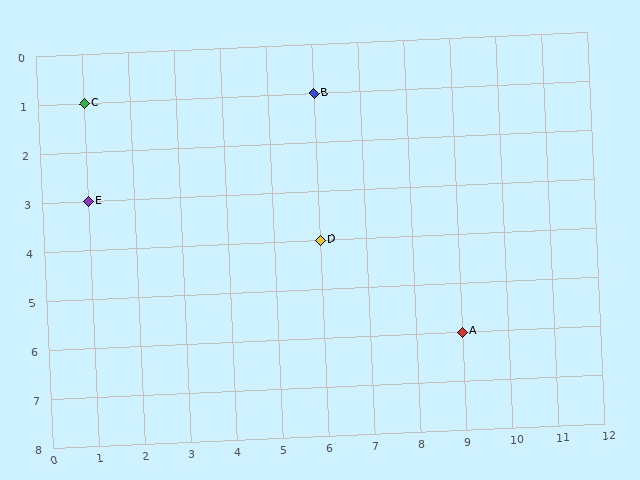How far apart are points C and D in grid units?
Points C and D are 5 columns and 3 rows apart (about 5.8 grid units diagonally).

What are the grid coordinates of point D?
Point D is at grid coordinates (6, 4).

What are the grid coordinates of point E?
Point E is at grid coordinates (1, 3).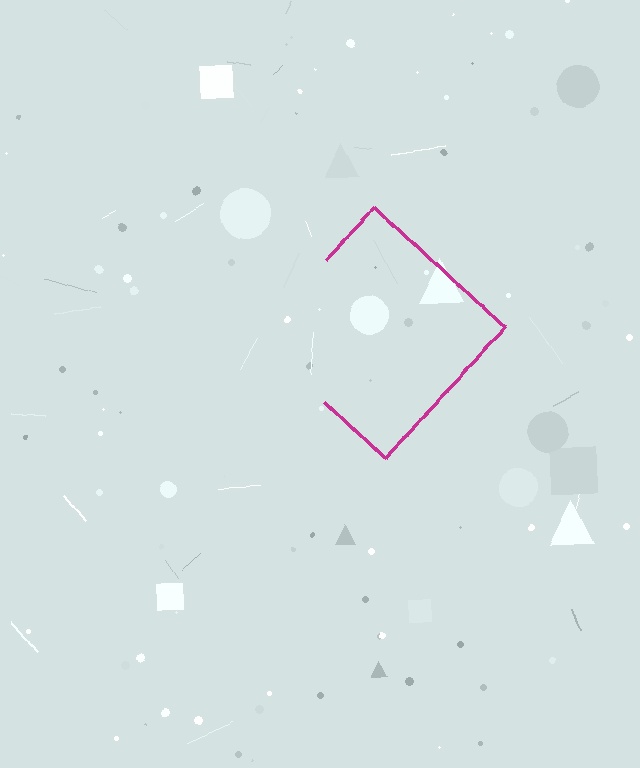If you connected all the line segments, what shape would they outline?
They would outline a diamond.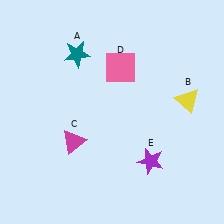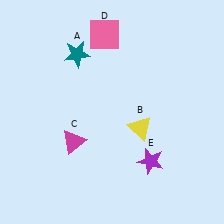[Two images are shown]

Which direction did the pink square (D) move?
The pink square (D) moved up.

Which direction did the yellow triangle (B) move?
The yellow triangle (B) moved left.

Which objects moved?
The objects that moved are: the yellow triangle (B), the pink square (D).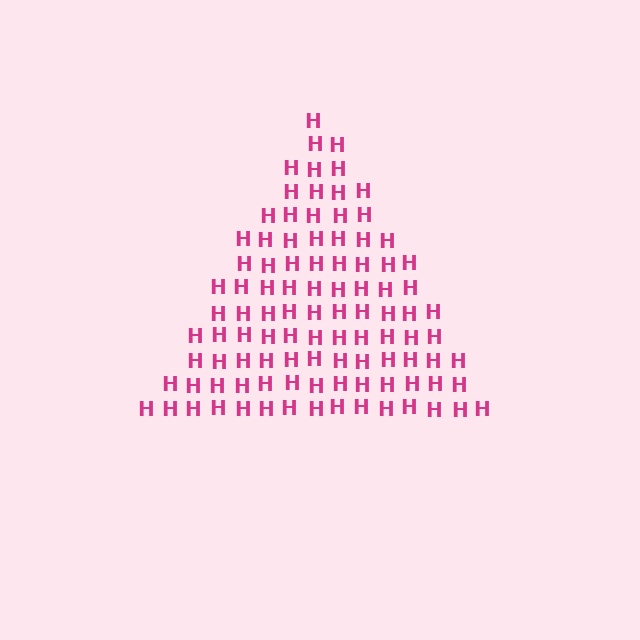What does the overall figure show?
The overall figure shows a triangle.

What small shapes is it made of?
It is made of small letter H's.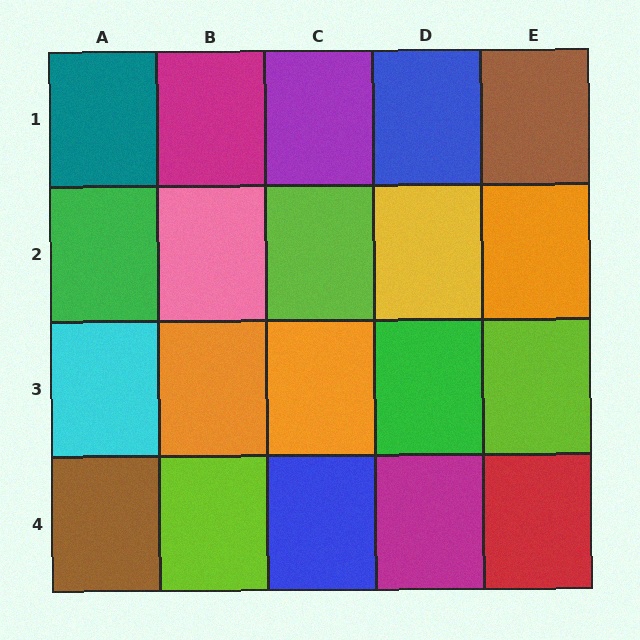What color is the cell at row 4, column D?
Magenta.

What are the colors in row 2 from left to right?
Green, pink, lime, yellow, orange.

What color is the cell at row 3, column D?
Green.